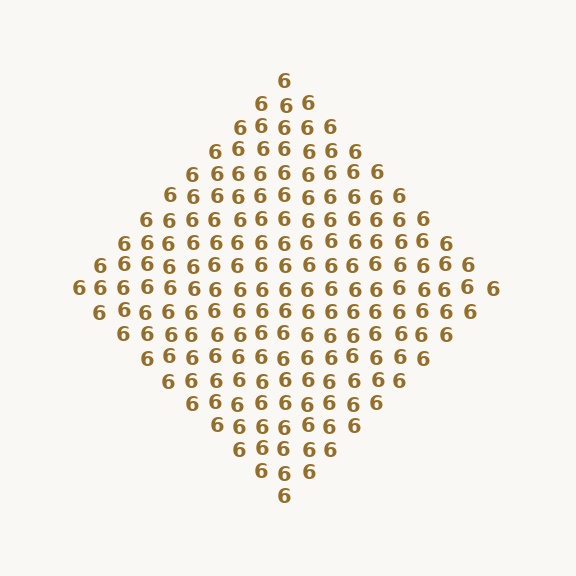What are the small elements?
The small elements are digit 6's.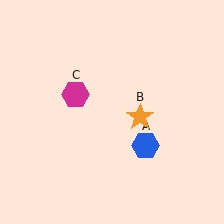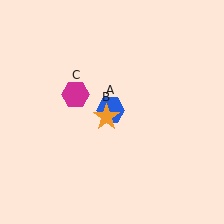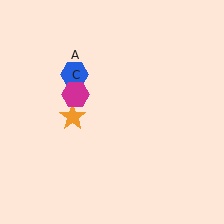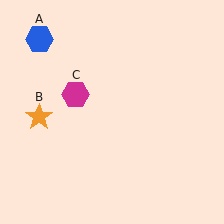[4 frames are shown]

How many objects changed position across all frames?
2 objects changed position: blue hexagon (object A), orange star (object B).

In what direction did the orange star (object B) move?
The orange star (object B) moved left.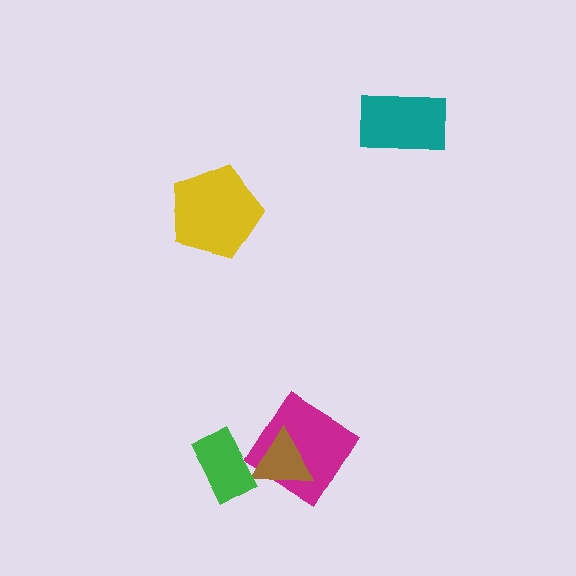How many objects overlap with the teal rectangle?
0 objects overlap with the teal rectangle.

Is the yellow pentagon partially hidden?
No, no other shape covers it.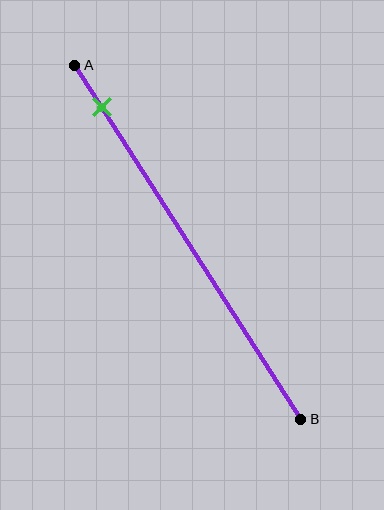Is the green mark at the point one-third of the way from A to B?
No, the mark is at about 10% from A, not at the 33% one-third point.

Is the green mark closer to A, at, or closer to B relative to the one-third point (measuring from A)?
The green mark is closer to point A than the one-third point of segment AB.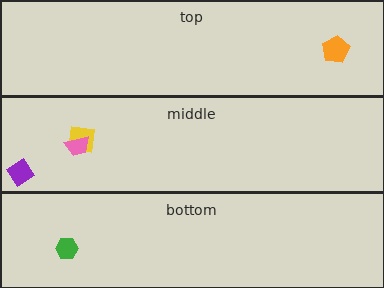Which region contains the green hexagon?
The bottom region.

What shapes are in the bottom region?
The green hexagon.